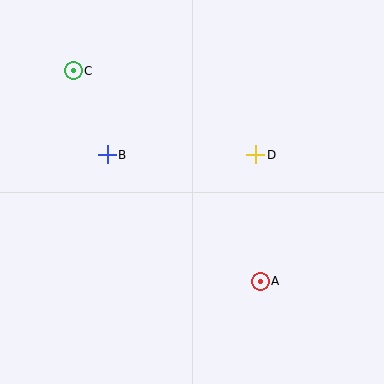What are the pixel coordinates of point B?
Point B is at (107, 155).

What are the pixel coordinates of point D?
Point D is at (256, 155).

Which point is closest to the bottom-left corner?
Point B is closest to the bottom-left corner.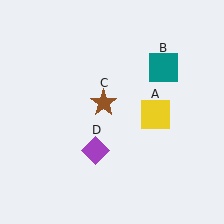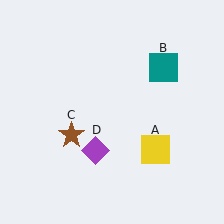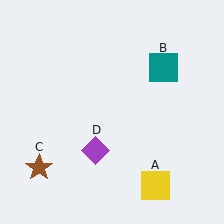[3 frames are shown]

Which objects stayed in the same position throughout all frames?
Teal square (object B) and purple diamond (object D) remained stationary.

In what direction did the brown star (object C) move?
The brown star (object C) moved down and to the left.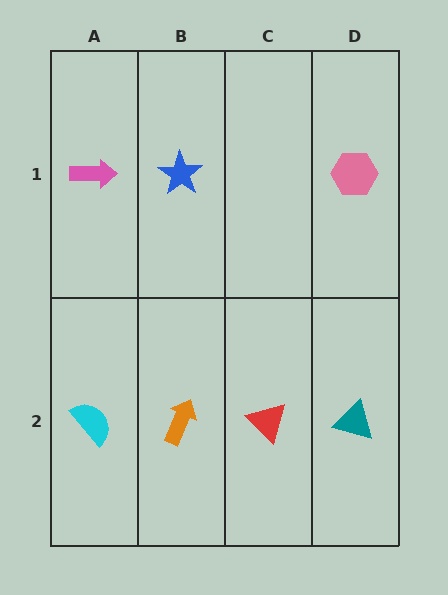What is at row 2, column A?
A cyan semicircle.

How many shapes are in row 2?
4 shapes.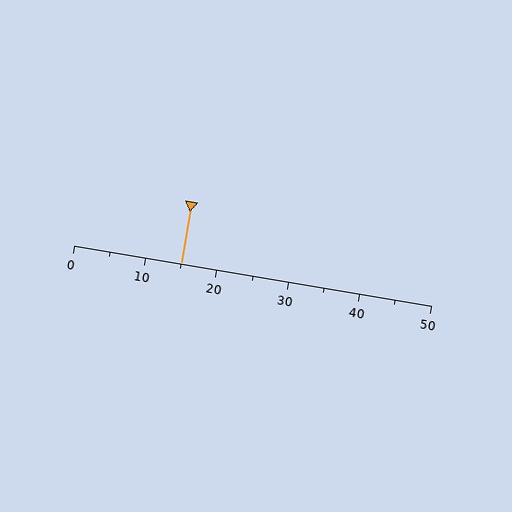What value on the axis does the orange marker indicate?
The marker indicates approximately 15.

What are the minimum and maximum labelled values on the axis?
The axis runs from 0 to 50.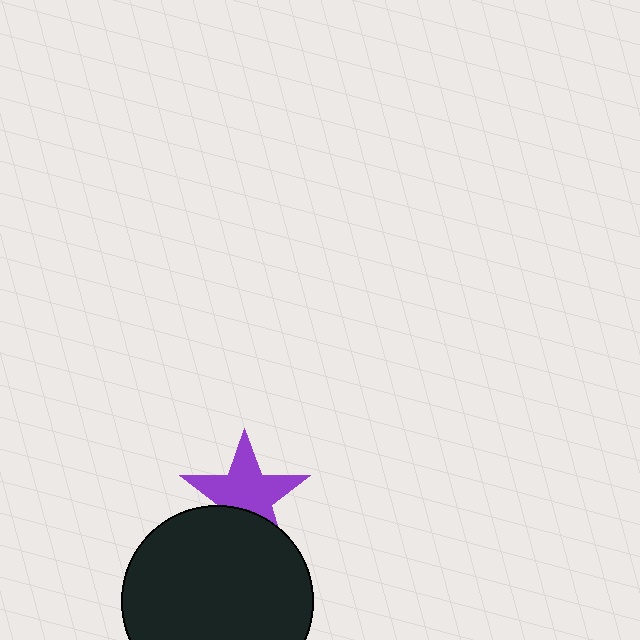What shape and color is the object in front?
The object in front is a black circle.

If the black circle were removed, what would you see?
You would see the complete purple star.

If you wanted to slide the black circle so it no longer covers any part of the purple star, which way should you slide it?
Slide it down — that is the most direct way to separate the two shapes.